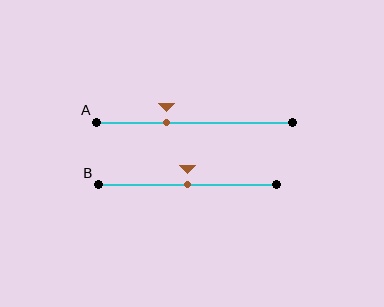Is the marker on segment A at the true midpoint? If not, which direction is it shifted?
No, the marker on segment A is shifted to the left by about 14% of the segment length.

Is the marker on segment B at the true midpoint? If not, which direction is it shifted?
Yes, the marker on segment B is at the true midpoint.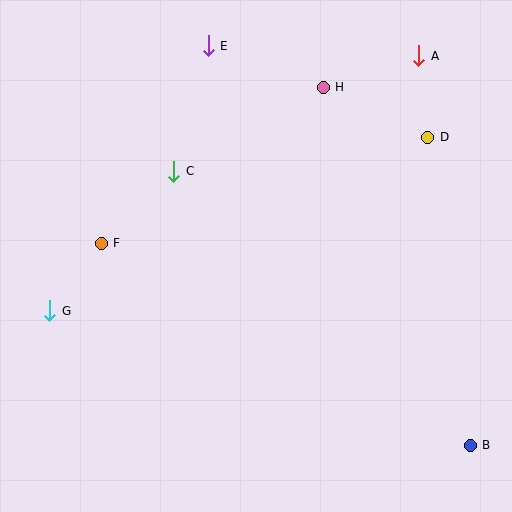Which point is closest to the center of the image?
Point C at (174, 171) is closest to the center.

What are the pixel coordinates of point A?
Point A is at (419, 56).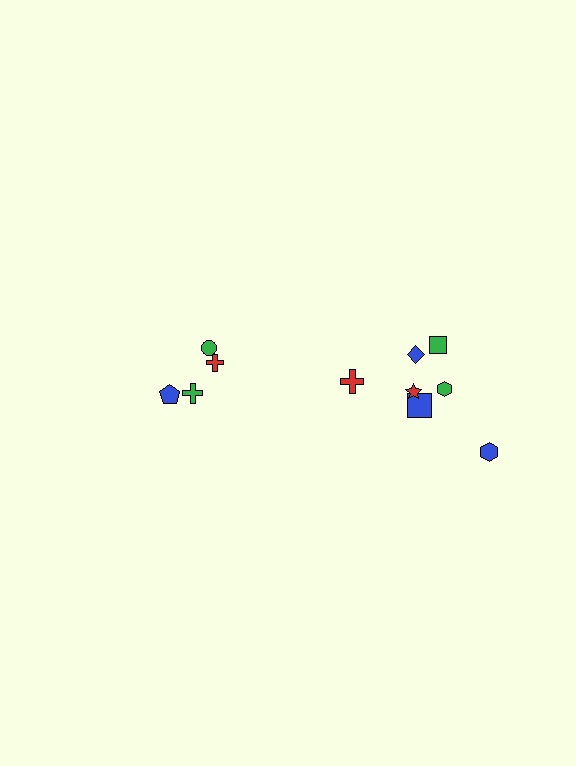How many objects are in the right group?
There are 7 objects.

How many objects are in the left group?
There are 4 objects.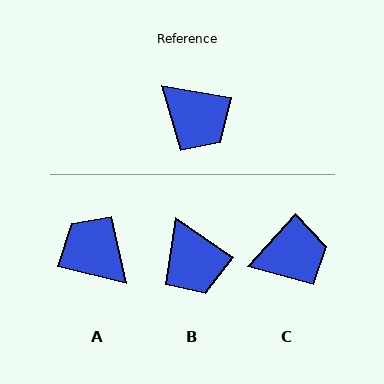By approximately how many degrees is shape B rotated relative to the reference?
Approximately 25 degrees clockwise.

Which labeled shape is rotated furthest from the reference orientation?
A, about 176 degrees away.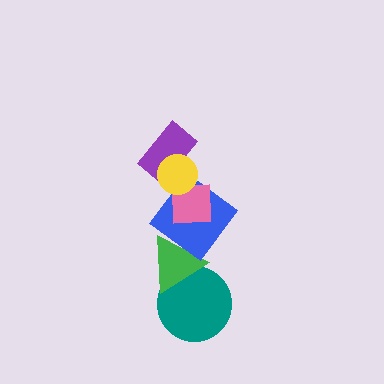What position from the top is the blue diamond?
The blue diamond is 4th from the top.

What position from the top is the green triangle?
The green triangle is 5th from the top.